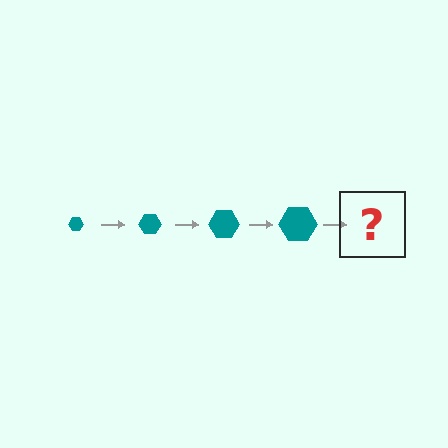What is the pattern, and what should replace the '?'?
The pattern is that the hexagon gets progressively larger each step. The '?' should be a teal hexagon, larger than the previous one.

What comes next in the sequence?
The next element should be a teal hexagon, larger than the previous one.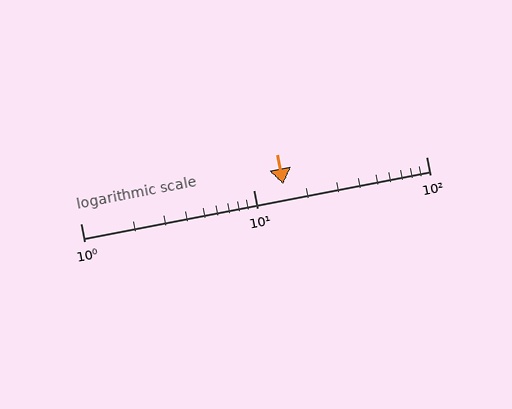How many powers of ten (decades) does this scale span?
The scale spans 2 decades, from 1 to 100.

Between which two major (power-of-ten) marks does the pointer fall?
The pointer is between 10 and 100.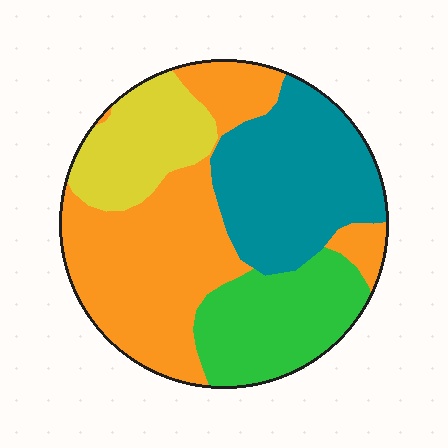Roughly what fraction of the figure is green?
Green covers 19% of the figure.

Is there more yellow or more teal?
Teal.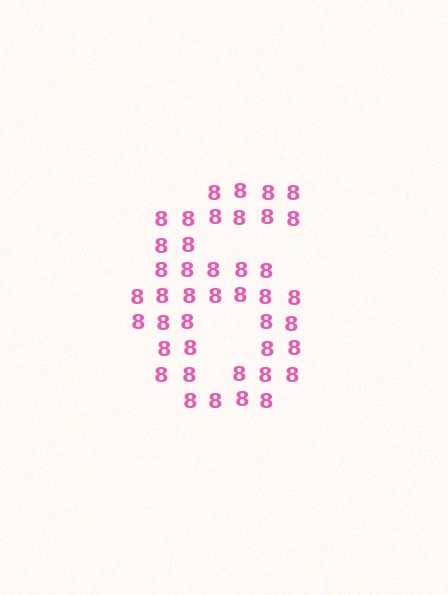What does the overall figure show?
The overall figure shows the digit 6.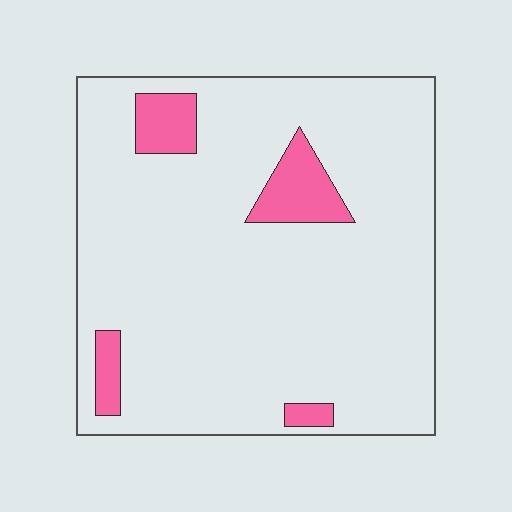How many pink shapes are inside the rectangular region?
4.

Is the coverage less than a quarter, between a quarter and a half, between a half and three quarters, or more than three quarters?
Less than a quarter.